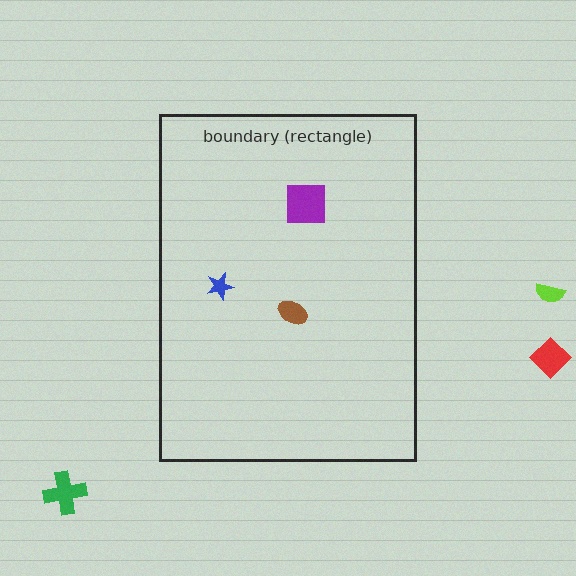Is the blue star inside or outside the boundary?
Inside.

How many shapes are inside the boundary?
3 inside, 3 outside.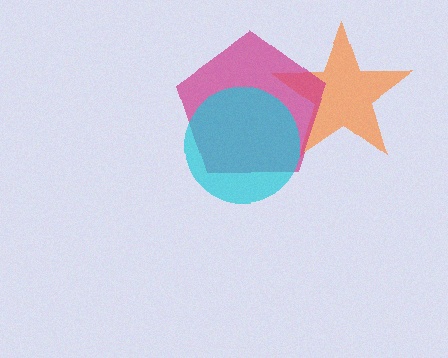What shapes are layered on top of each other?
The layered shapes are: an orange star, a magenta pentagon, a cyan circle.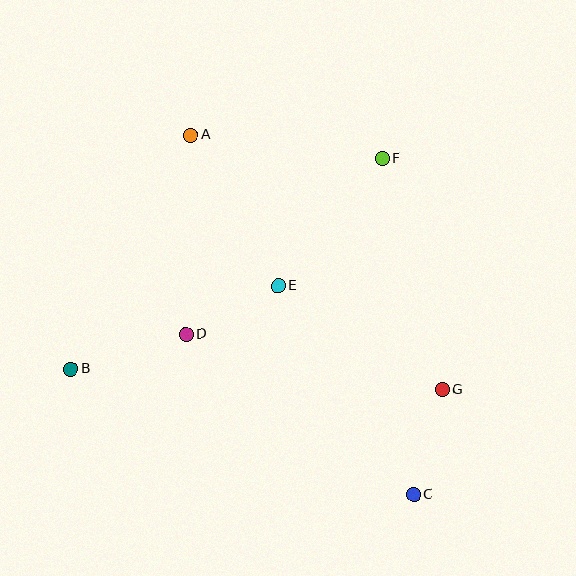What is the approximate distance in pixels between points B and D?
The distance between B and D is approximately 120 pixels.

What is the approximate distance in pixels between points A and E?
The distance between A and E is approximately 175 pixels.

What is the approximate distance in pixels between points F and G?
The distance between F and G is approximately 239 pixels.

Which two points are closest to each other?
Points D and E are closest to each other.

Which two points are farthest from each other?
Points A and C are farthest from each other.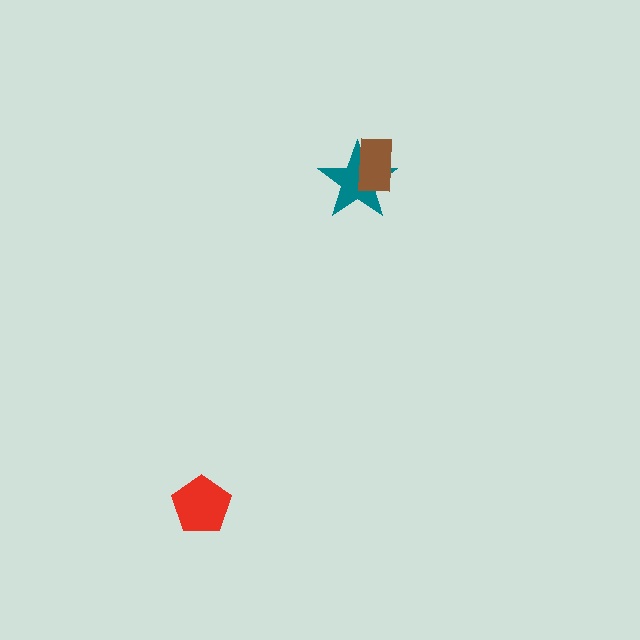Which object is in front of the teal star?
The brown rectangle is in front of the teal star.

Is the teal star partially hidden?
Yes, it is partially covered by another shape.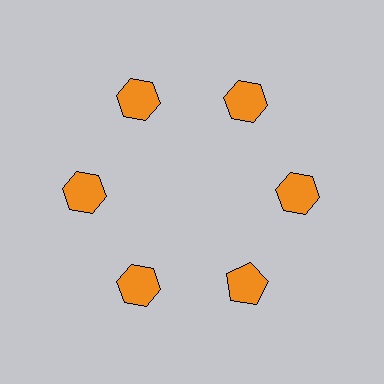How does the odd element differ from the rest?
It has a different shape: pentagon instead of hexagon.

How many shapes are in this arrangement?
There are 6 shapes arranged in a ring pattern.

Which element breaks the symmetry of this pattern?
The orange pentagon at roughly the 5 o'clock position breaks the symmetry. All other shapes are orange hexagons.